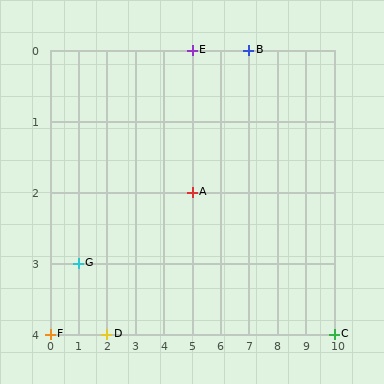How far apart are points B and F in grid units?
Points B and F are 7 columns and 4 rows apart (about 8.1 grid units diagonally).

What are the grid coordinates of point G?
Point G is at grid coordinates (1, 3).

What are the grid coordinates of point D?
Point D is at grid coordinates (2, 4).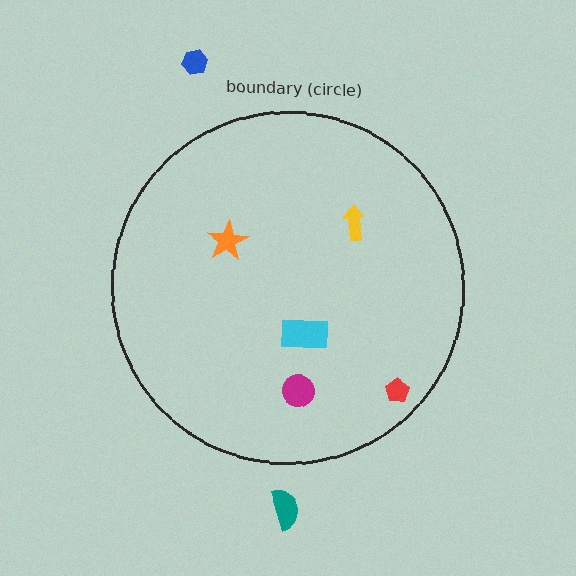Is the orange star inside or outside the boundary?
Inside.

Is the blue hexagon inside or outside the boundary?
Outside.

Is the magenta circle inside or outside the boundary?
Inside.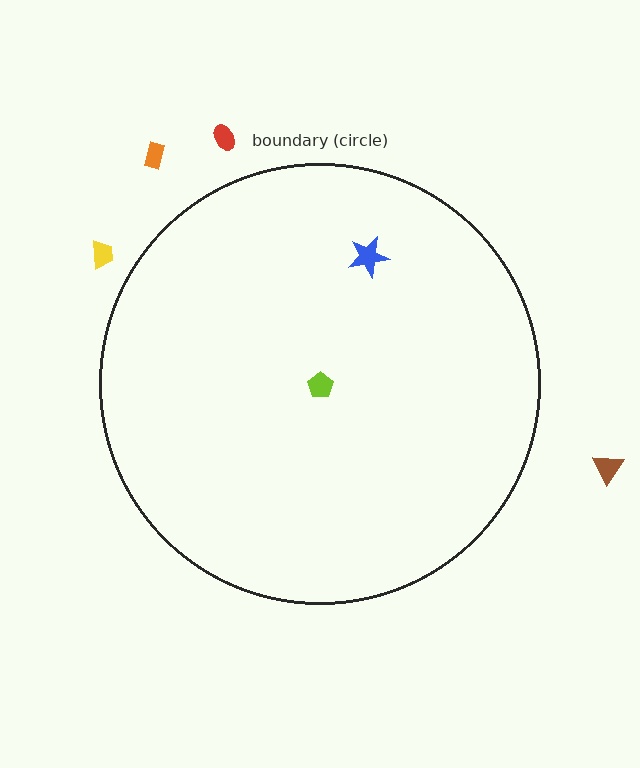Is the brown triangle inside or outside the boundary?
Outside.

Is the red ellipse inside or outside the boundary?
Outside.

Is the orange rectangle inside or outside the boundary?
Outside.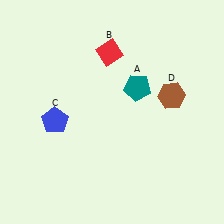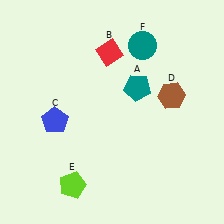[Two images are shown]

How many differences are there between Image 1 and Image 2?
There are 2 differences between the two images.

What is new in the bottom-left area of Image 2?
A lime pentagon (E) was added in the bottom-left area of Image 2.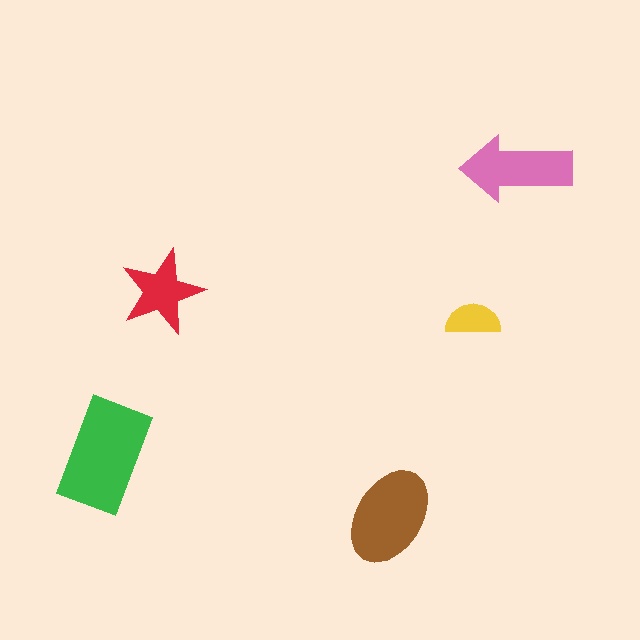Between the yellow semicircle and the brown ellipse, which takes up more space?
The brown ellipse.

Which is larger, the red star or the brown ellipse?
The brown ellipse.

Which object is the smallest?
The yellow semicircle.